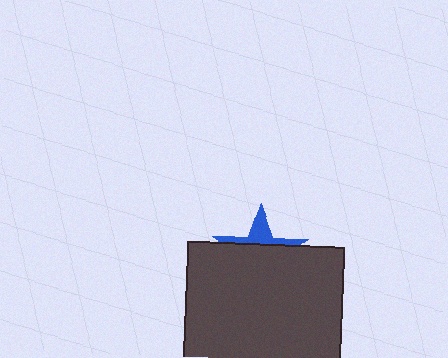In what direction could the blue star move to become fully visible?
The blue star could move up. That would shift it out from behind the dark gray rectangle entirely.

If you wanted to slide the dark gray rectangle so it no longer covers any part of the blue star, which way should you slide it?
Slide it down — that is the most direct way to separate the two shapes.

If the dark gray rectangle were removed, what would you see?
You would see the complete blue star.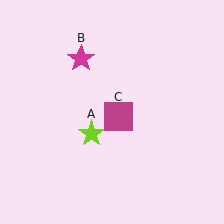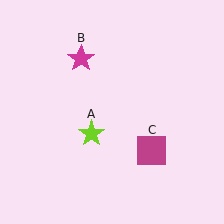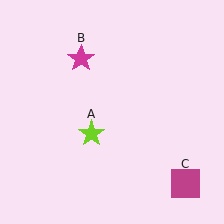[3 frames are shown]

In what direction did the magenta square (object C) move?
The magenta square (object C) moved down and to the right.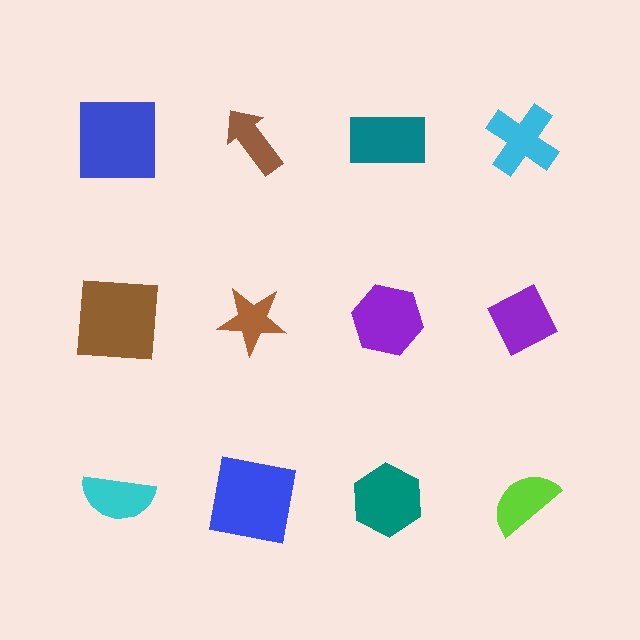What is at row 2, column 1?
A brown square.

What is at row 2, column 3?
A purple hexagon.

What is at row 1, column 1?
A blue square.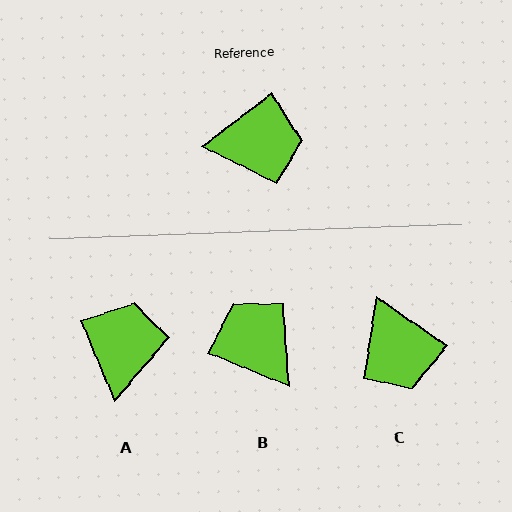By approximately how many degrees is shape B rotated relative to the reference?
Approximately 121 degrees counter-clockwise.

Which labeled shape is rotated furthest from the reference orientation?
B, about 121 degrees away.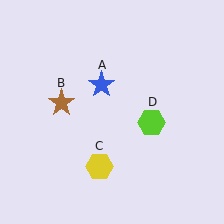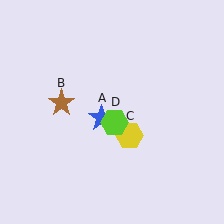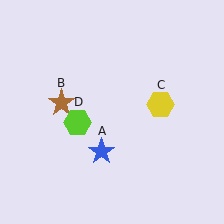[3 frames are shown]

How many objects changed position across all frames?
3 objects changed position: blue star (object A), yellow hexagon (object C), lime hexagon (object D).